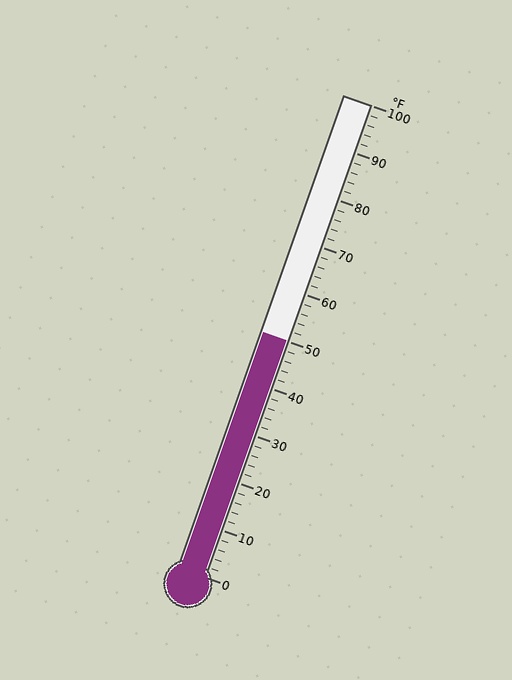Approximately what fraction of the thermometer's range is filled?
The thermometer is filled to approximately 50% of its range.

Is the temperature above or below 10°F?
The temperature is above 10°F.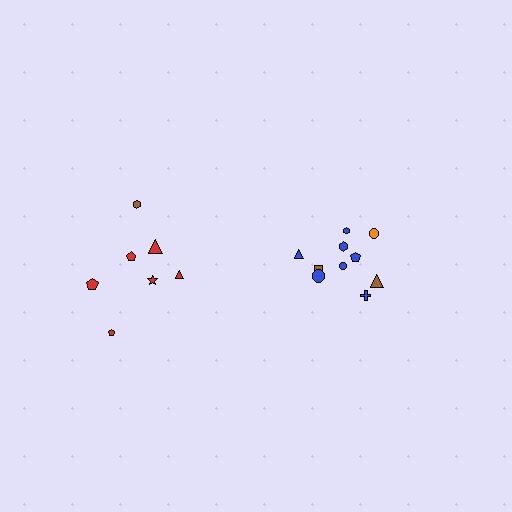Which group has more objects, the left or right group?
The right group.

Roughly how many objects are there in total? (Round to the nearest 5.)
Roughly 15 objects in total.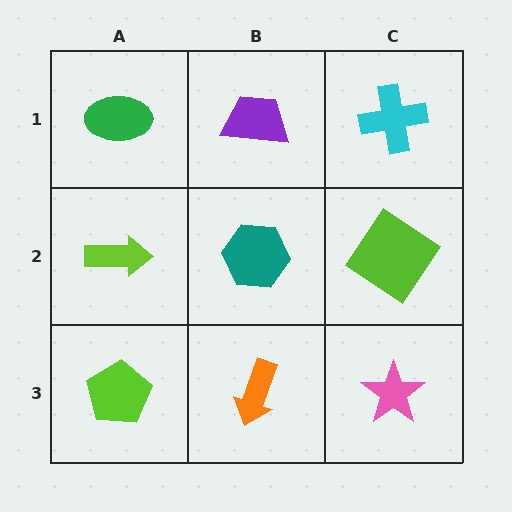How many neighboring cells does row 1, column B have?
3.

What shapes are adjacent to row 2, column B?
A purple trapezoid (row 1, column B), an orange arrow (row 3, column B), a lime arrow (row 2, column A), a lime diamond (row 2, column C).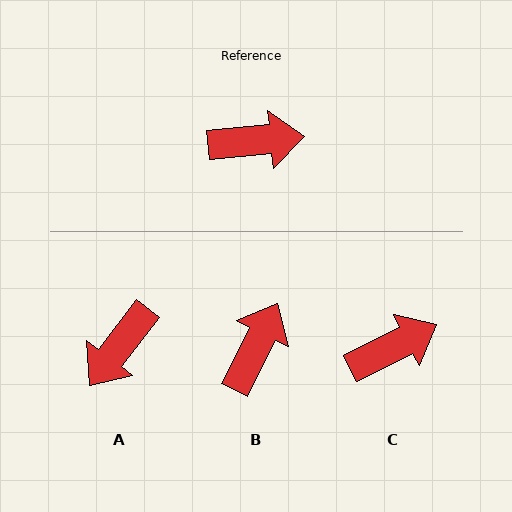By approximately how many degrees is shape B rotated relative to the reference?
Approximately 58 degrees counter-clockwise.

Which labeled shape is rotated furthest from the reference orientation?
A, about 133 degrees away.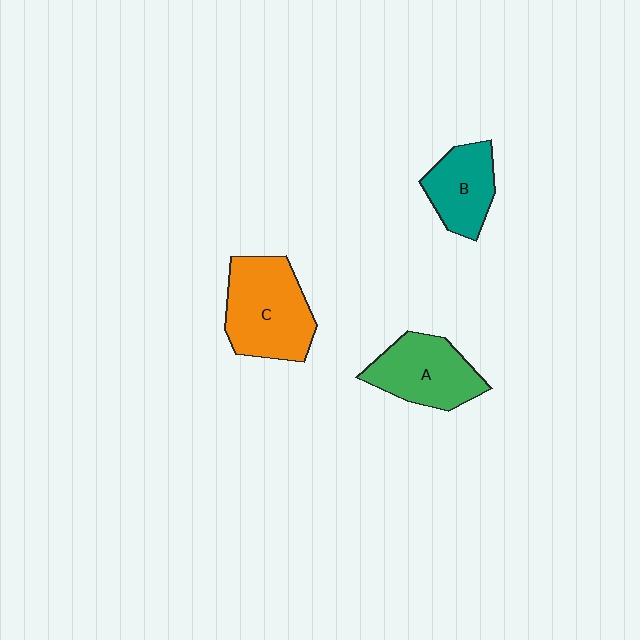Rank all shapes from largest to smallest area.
From largest to smallest: C (orange), A (green), B (teal).